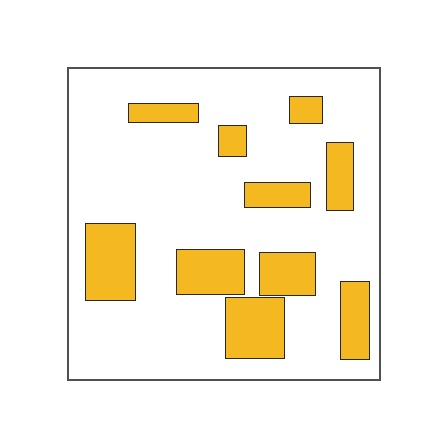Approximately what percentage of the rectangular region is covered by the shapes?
Approximately 25%.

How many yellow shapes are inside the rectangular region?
10.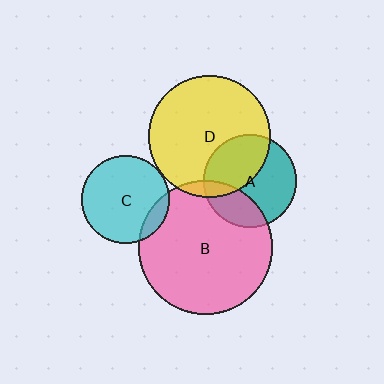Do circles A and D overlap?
Yes.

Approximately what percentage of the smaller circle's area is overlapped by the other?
Approximately 40%.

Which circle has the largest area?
Circle B (pink).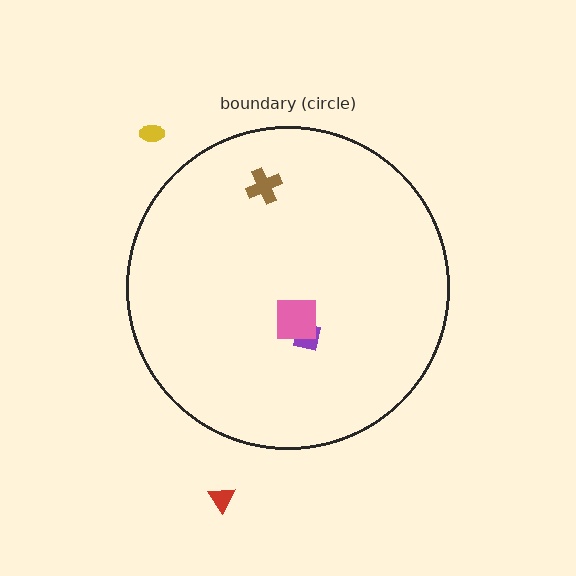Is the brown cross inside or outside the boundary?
Inside.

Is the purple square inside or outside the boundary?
Inside.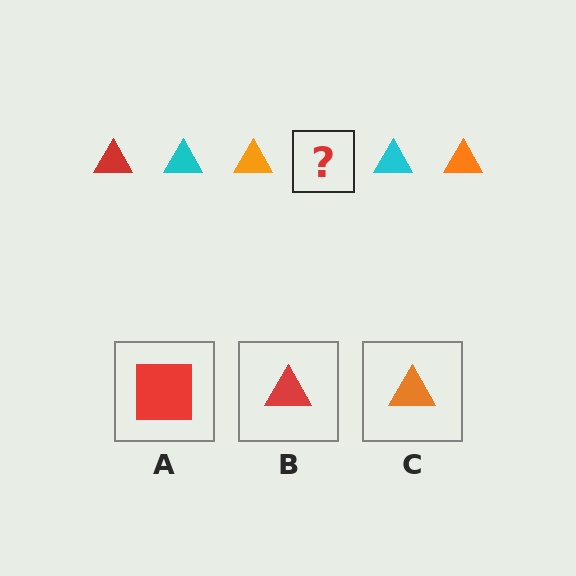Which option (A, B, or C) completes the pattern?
B.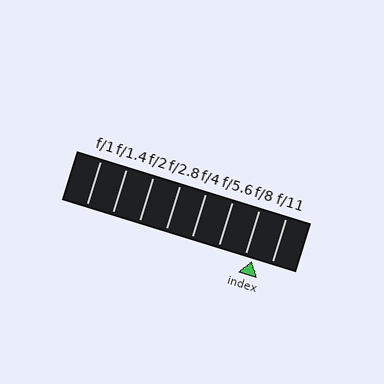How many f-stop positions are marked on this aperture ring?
There are 8 f-stop positions marked.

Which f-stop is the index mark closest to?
The index mark is closest to f/8.